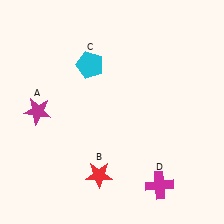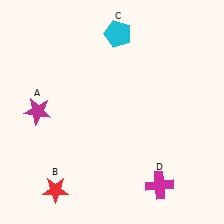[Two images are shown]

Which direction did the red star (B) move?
The red star (B) moved left.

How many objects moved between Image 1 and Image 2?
2 objects moved between the two images.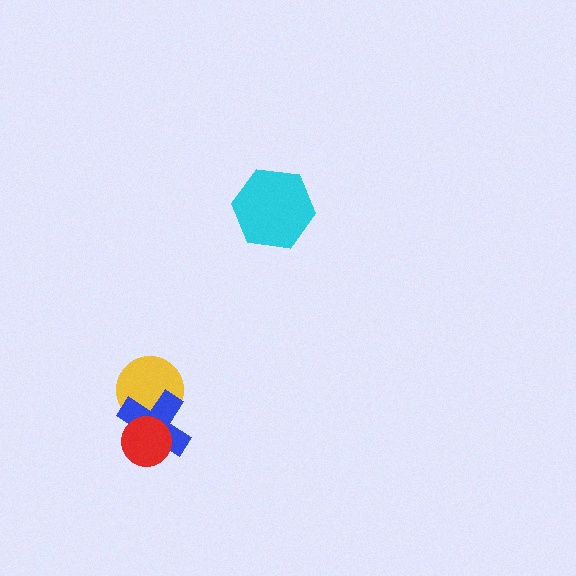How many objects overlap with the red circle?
2 objects overlap with the red circle.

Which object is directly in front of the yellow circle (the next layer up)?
The blue cross is directly in front of the yellow circle.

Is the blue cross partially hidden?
Yes, it is partially covered by another shape.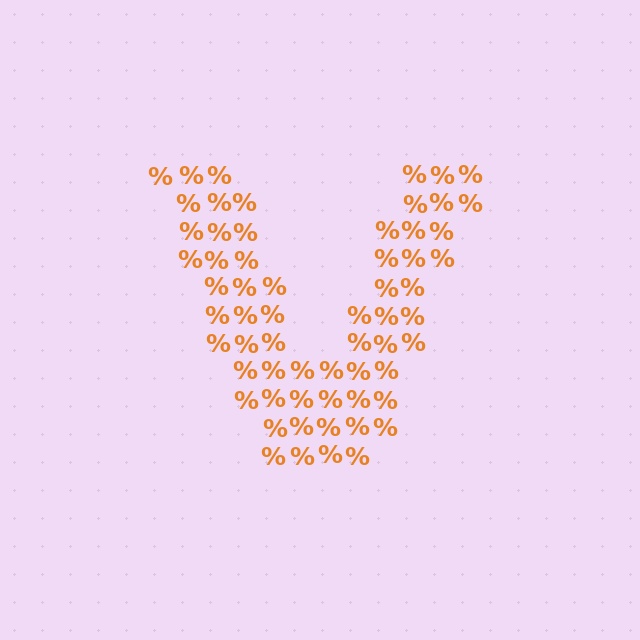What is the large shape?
The large shape is the letter V.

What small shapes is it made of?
It is made of small percent signs.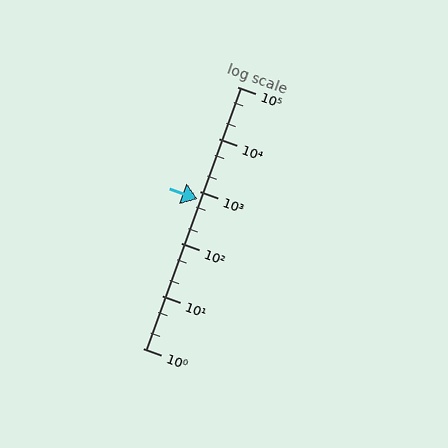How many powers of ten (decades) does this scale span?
The scale spans 5 decades, from 1 to 100000.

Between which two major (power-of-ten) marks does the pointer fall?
The pointer is between 100 and 1000.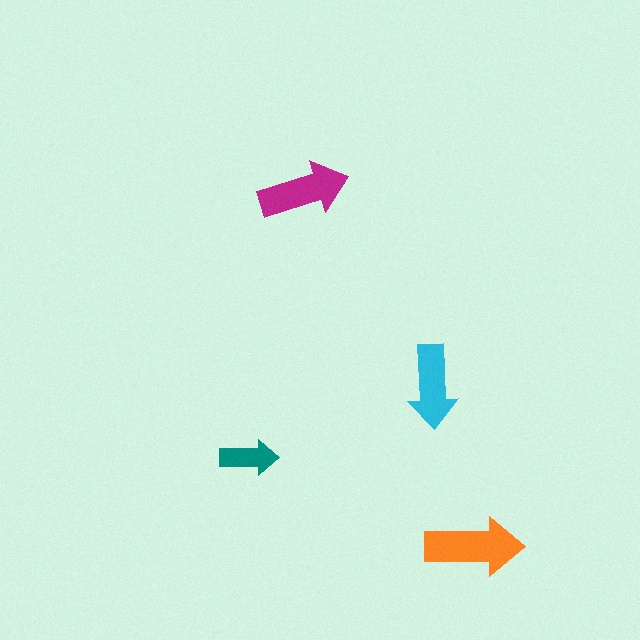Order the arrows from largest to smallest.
the orange one, the magenta one, the cyan one, the teal one.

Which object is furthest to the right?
The orange arrow is rightmost.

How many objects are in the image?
There are 4 objects in the image.